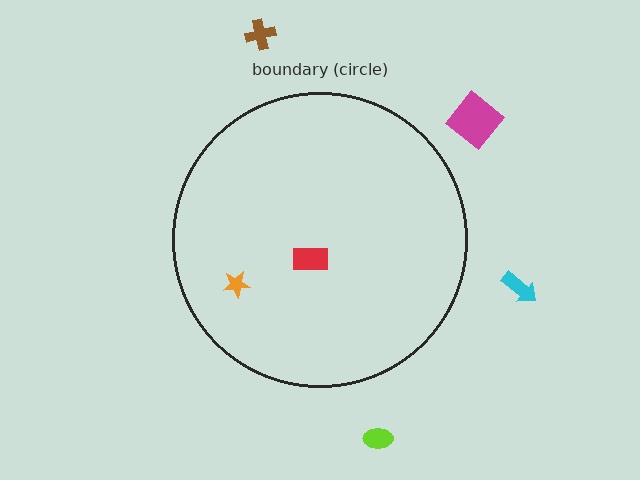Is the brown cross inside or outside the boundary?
Outside.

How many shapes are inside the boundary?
2 inside, 5 outside.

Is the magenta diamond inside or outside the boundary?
Outside.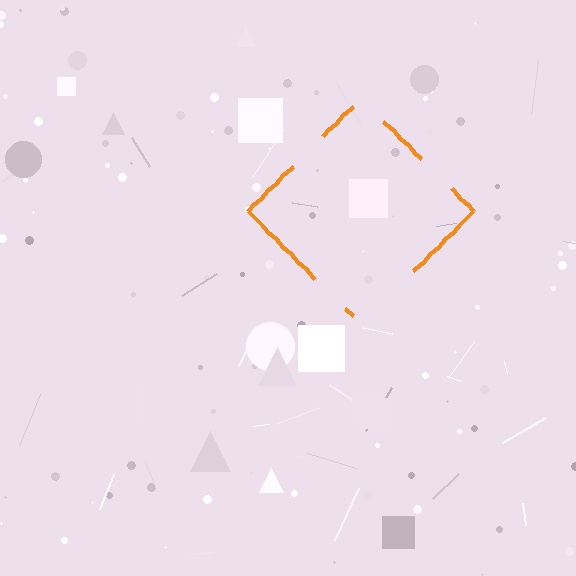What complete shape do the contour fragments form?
The contour fragments form a diamond.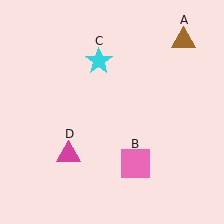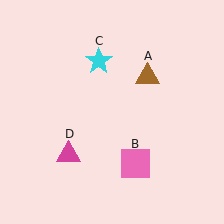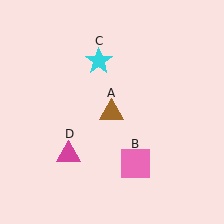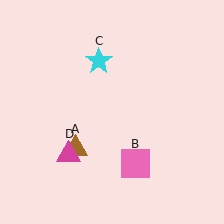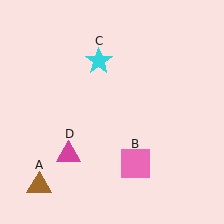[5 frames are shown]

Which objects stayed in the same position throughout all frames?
Pink square (object B) and cyan star (object C) and magenta triangle (object D) remained stationary.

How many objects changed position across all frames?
1 object changed position: brown triangle (object A).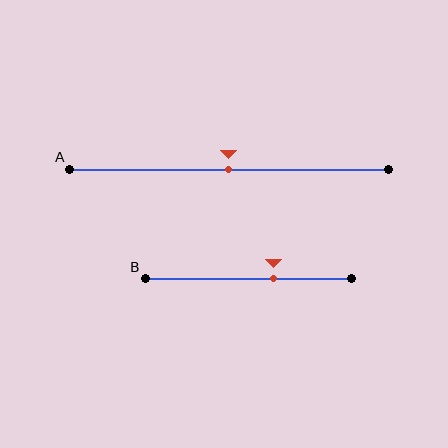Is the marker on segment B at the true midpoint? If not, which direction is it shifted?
No, the marker on segment B is shifted to the right by about 12% of the segment length.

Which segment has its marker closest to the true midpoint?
Segment A has its marker closest to the true midpoint.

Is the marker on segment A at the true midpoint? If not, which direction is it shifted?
Yes, the marker on segment A is at the true midpoint.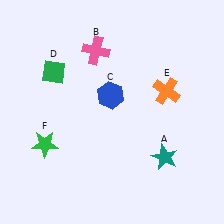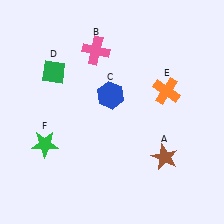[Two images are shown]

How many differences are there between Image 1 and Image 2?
There is 1 difference between the two images.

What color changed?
The star (A) changed from teal in Image 1 to brown in Image 2.